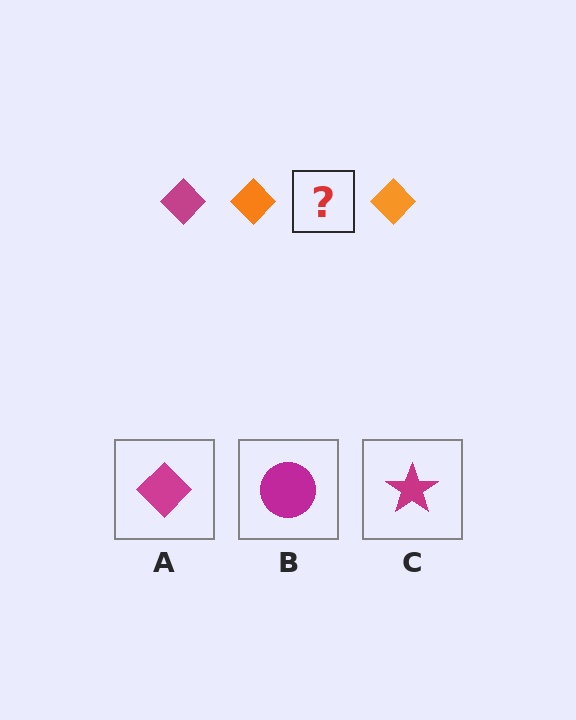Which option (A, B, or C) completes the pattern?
A.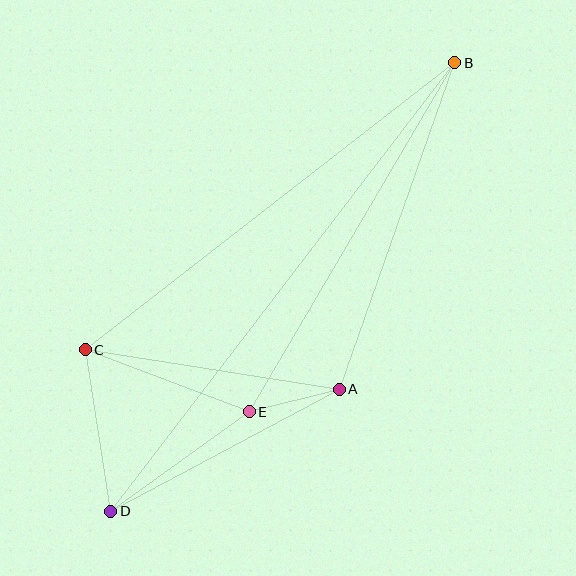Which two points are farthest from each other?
Points B and D are farthest from each other.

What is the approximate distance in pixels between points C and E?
The distance between C and E is approximately 175 pixels.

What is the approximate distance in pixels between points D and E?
The distance between D and E is approximately 170 pixels.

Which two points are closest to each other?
Points A and E are closest to each other.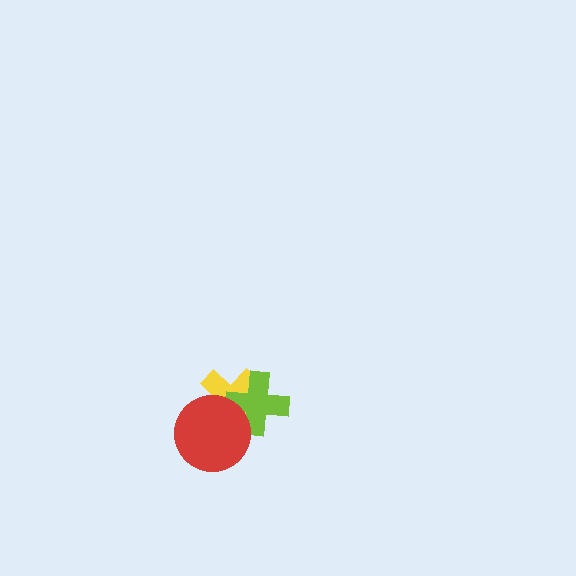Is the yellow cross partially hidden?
Yes, it is partially covered by another shape.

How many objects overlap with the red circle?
2 objects overlap with the red circle.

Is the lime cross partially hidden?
Yes, it is partially covered by another shape.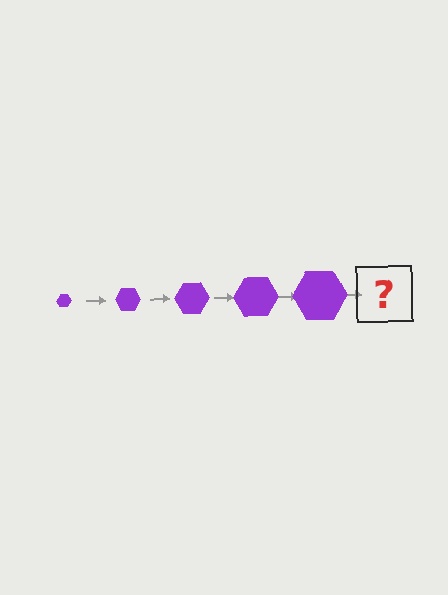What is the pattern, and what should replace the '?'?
The pattern is that the hexagon gets progressively larger each step. The '?' should be a purple hexagon, larger than the previous one.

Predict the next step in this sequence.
The next step is a purple hexagon, larger than the previous one.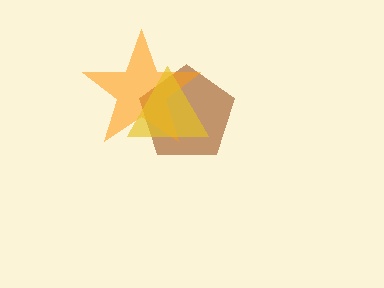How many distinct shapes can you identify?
There are 3 distinct shapes: a brown pentagon, an orange star, a yellow triangle.